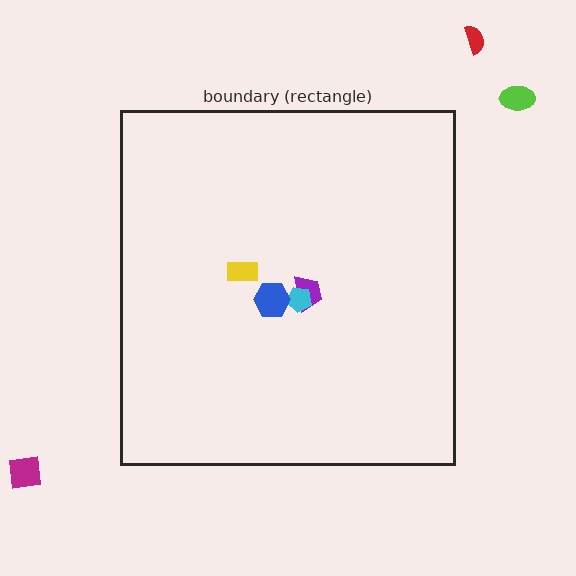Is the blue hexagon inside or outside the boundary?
Inside.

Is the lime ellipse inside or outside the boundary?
Outside.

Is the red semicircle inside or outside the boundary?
Outside.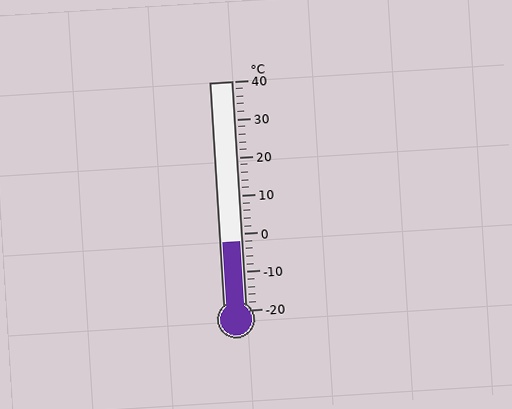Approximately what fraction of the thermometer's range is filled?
The thermometer is filled to approximately 30% of its range.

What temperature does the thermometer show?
The thermometer shows approximately -2°C.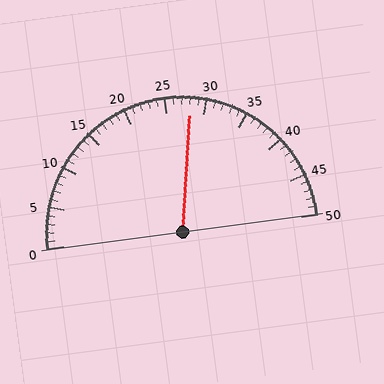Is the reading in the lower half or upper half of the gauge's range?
The reading is in the upper half of the range (0 to 50).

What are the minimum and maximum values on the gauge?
The gauge ranges from 0 to 50.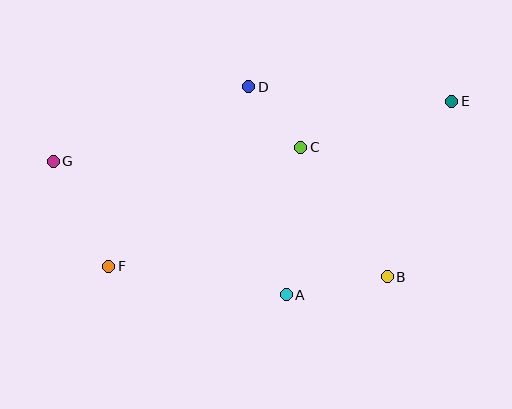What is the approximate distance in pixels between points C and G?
The distance between C and G is approximately 248 pixels.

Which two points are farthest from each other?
Points E and G are farthest from each other.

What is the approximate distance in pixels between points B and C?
The distance between B and C is approximately 156 pixels.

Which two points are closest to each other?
Points C and D are closest to each other.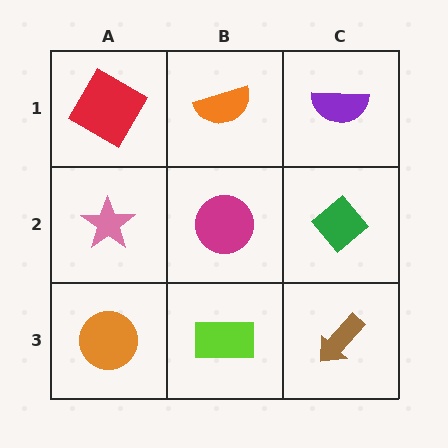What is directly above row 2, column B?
An orange semicircle.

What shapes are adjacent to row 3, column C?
A green diamond (row 2, column C), a lime rectangle (row 3, column B).